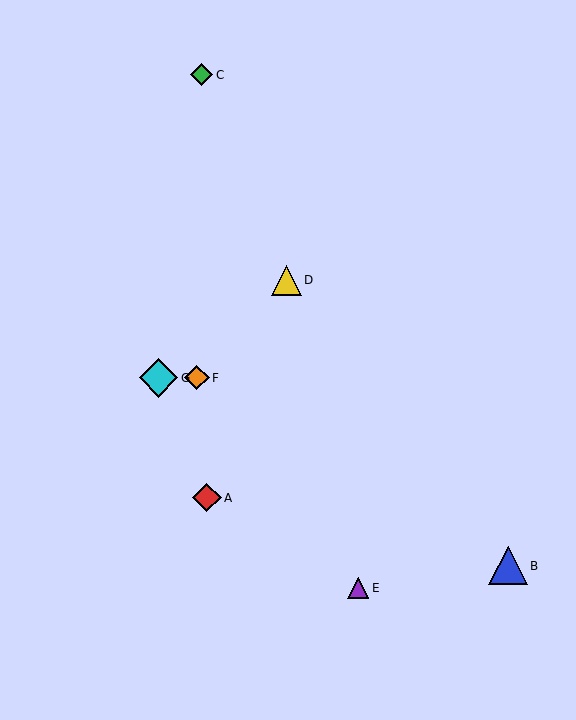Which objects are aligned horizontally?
Objects F, G are aligned horizontally.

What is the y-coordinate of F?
Object F is at y≈378.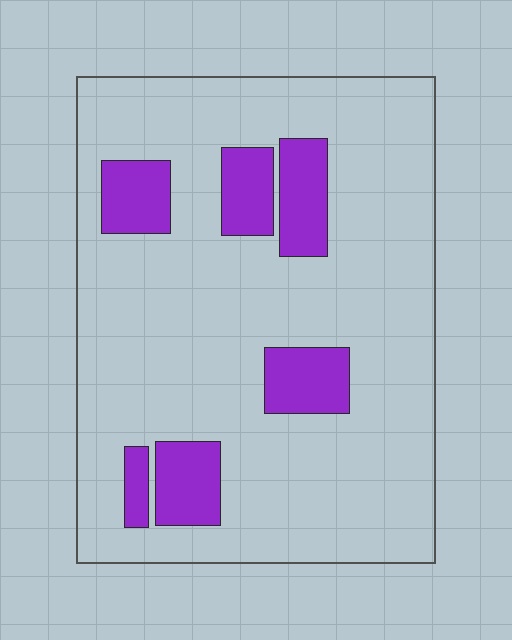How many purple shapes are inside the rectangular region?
6.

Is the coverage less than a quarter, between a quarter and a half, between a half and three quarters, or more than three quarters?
Less than a quarter.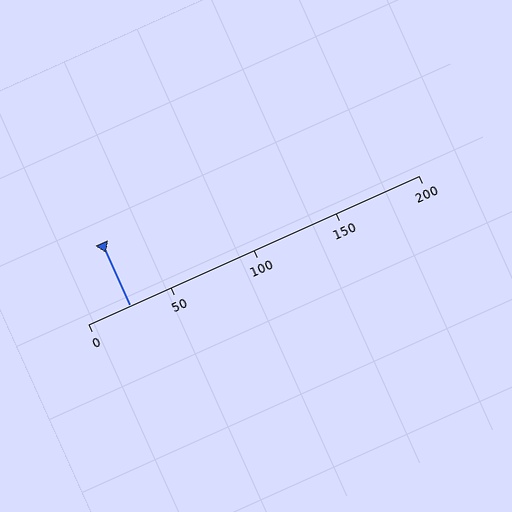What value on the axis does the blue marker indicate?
The marker indicates approximately 25.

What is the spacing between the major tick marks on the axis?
The major ticks are spaced 50 apart.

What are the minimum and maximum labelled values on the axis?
The axis runs from 0 to 200.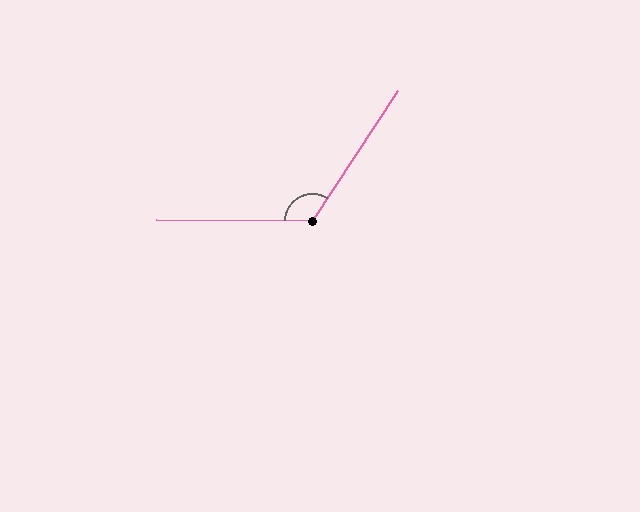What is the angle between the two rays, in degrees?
Approximately 123 degrees.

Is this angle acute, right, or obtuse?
It is obtuse.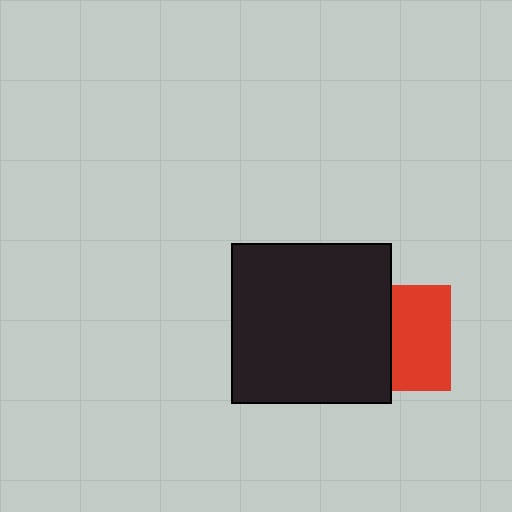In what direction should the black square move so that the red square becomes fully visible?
The black square should move left. That is the shortest direction to clear the overlap and leave the red square fully visible.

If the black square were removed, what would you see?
You would see the complete red square.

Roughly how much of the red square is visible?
About half of it is visible (roughly 57%).